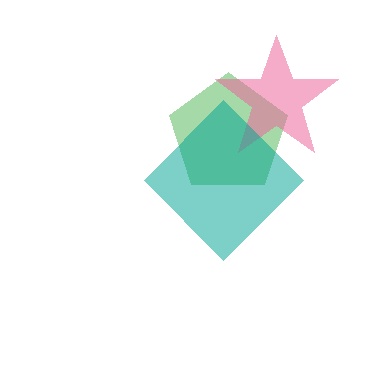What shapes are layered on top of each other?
The layered shapes are: a green pentagon, a pink star, a teal diamond.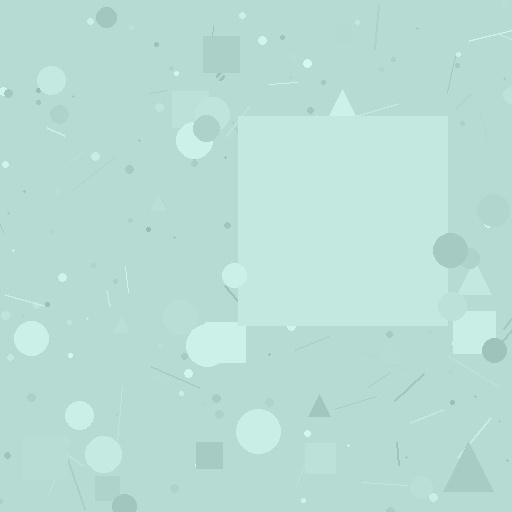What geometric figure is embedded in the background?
A square is embedded in the background.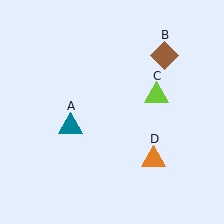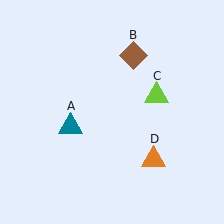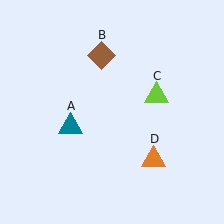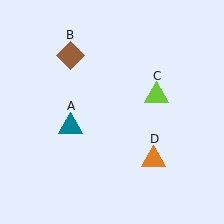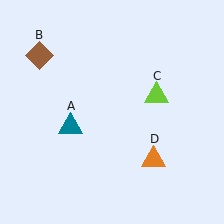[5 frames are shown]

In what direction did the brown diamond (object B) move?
The brown diamond (object B) moved left.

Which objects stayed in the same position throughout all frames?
Teal triangle (object A) and lime triangle (object C) and orange triangle (object D) remained stationary.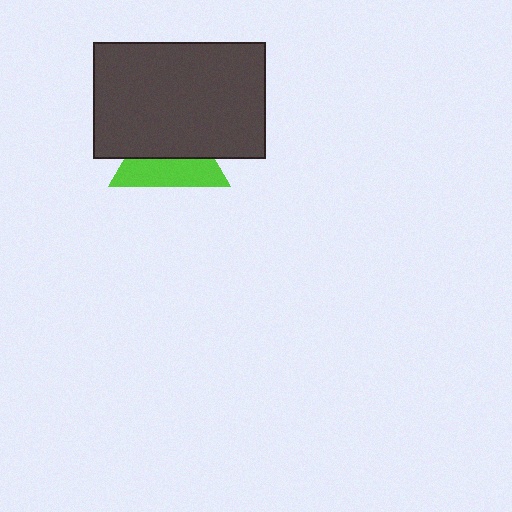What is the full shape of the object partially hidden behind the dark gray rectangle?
The partially hidden object is a lime triangle.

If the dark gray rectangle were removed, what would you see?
You would see the complete lime triangle.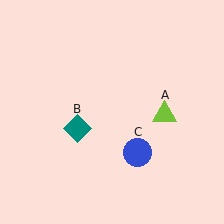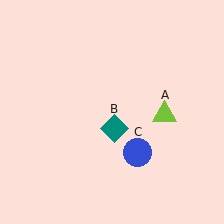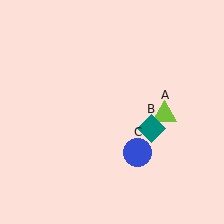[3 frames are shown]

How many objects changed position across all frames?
1 object changed position: teal diamond (object B).